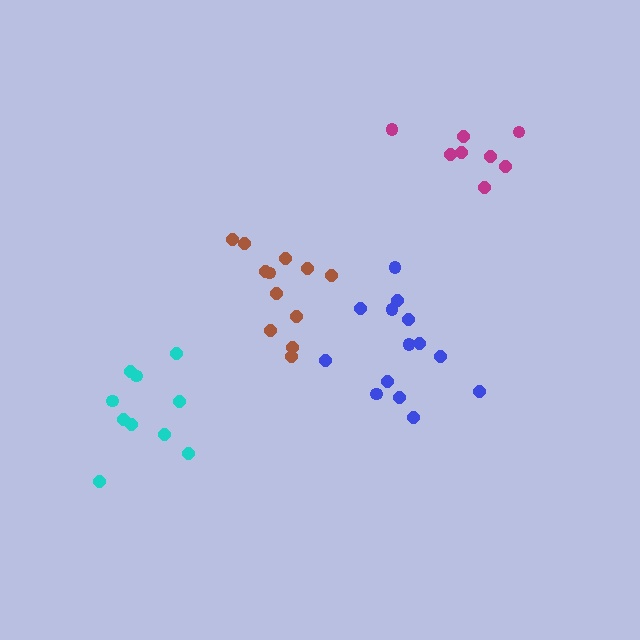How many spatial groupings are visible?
There are 4 spatial groupings.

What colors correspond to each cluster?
The clusters are colored: brown, cyan, magenta, blue.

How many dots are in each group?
Group 1: 12 dots, Group 2: 10 dots, Group 3: 8 dots, Group 4: 14 dots (44 total).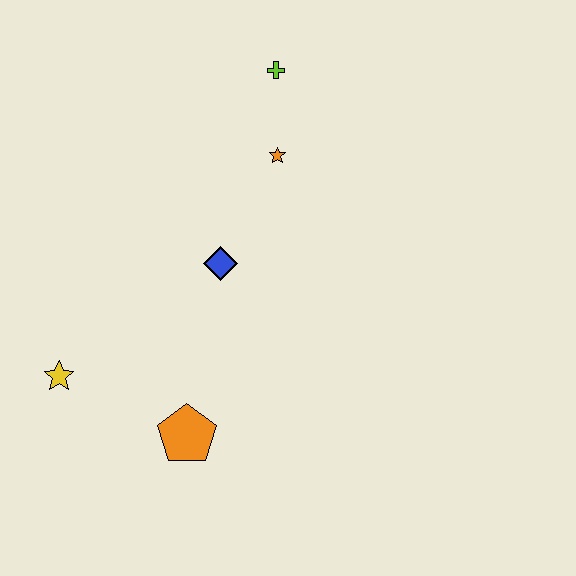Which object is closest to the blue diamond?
The orange star is closest to the blue diamond.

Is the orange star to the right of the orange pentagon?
Yes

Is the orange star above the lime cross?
No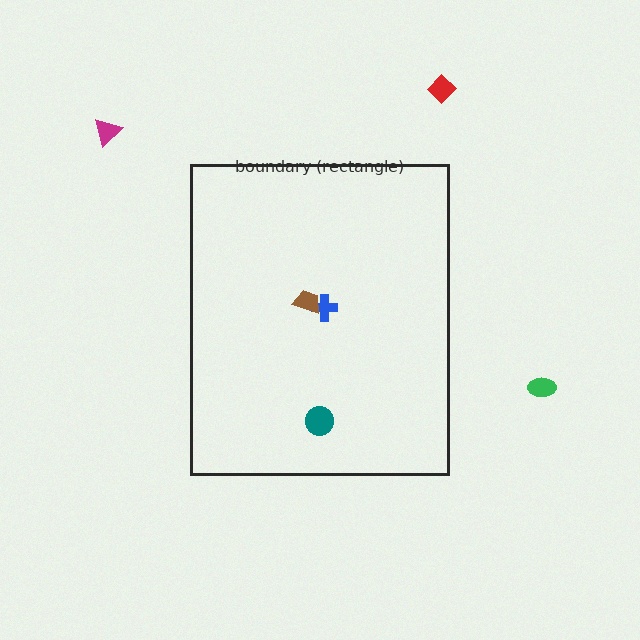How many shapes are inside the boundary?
3 inside, 3 outside.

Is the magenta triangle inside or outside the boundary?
Outside.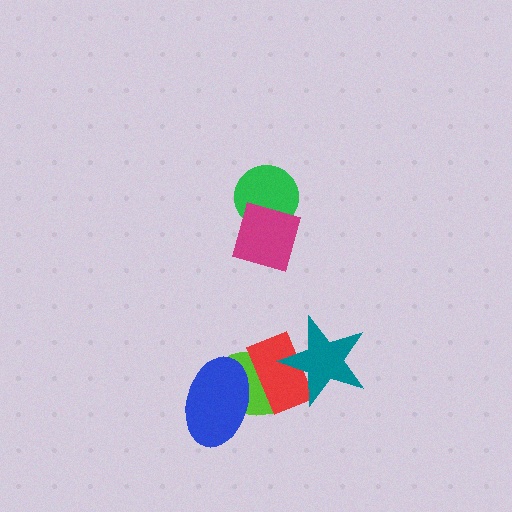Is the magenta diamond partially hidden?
No, no other shape covers it.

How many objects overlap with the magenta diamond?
1 object overlaps with the magenta diamond.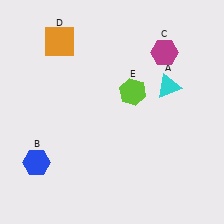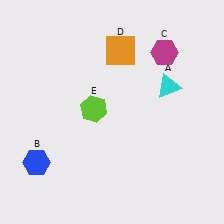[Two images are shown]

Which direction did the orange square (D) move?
The orange square (D) moved right.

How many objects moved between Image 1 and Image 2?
2 objects moved between the two images.